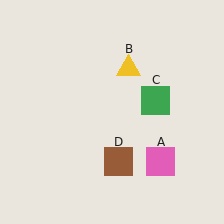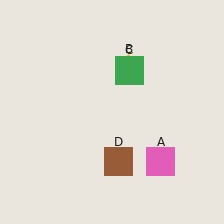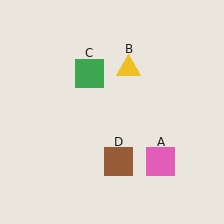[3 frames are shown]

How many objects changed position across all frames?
1 object changed position: green square (object C).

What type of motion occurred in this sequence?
The green square (object C) rotated counterclockwise around the center of the scene.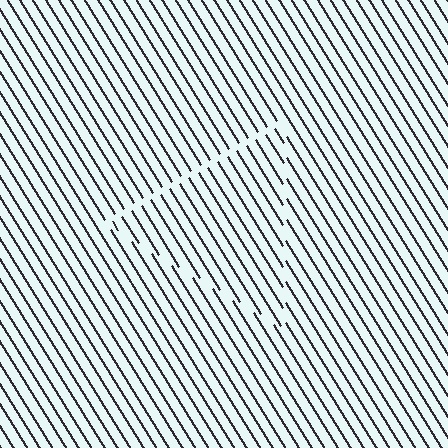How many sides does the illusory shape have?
3 sides — the line-ends trace a triangle.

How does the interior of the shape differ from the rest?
The interior of the shape contains the same grating, shifted by half a period — the contour is defined by the phase discontinuity where line-ends from the inner and outer gratings abut.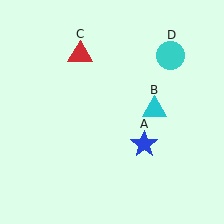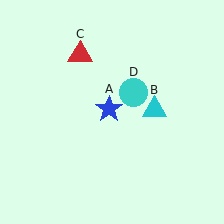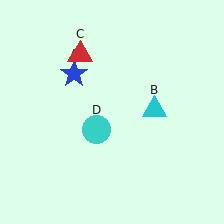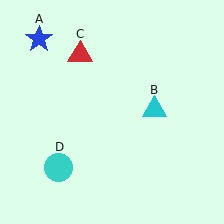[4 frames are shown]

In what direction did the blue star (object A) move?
The blue star (object A) moved up and to the left.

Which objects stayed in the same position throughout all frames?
Cyan triangle (object B) and red triangle (object C) remained stationary.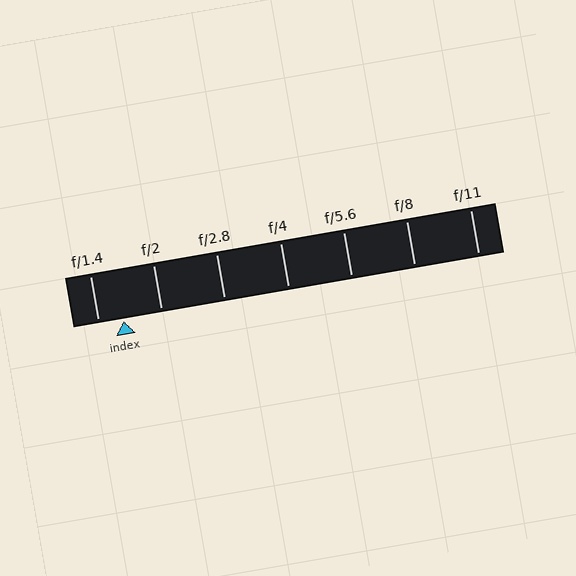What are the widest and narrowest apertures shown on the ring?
The widest aperture shown is f/1.4 and the narrowest is f/11.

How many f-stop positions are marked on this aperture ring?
There are 7 f-stop positions marked.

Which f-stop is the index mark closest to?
The index mark is closest to f/1.4.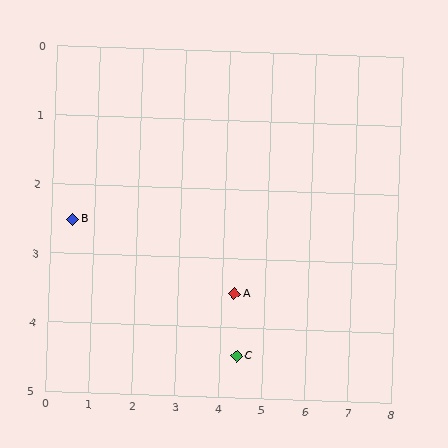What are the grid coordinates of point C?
Point C is at approximately (4.4, 4.4).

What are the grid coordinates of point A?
Point A is at approximately (4.3, 3.5).